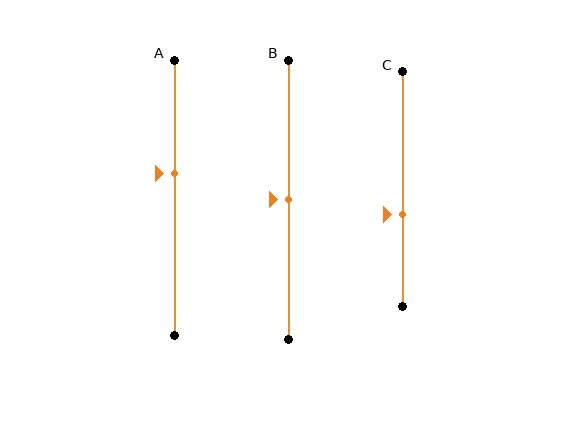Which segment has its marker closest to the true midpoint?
Segment B has its marker closest to the true midpoint.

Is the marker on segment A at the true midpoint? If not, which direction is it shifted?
No, the marker on segment A is shifted upward by about 9% of the segment length.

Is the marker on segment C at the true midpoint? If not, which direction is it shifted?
No, the marker on segment C is shifted downward by about 11% of the segment length.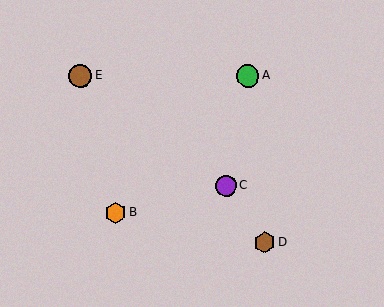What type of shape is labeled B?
Shape B is an orange hexagon.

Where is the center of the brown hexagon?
The center of the brown hexagon is at (265, 242).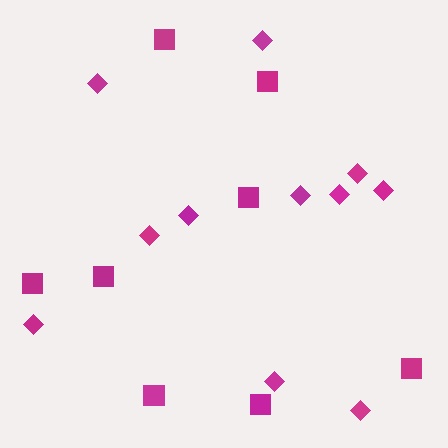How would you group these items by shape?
There are 2 groups: one group of squares (8) and one group of diamonds (11).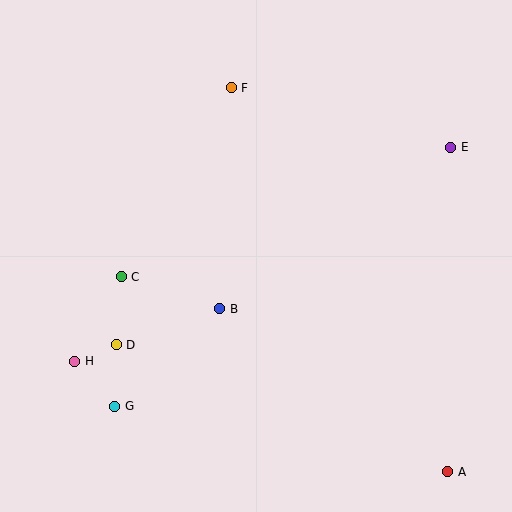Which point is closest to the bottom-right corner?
Point A is closest to the bottom-right corner.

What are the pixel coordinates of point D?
Point D is at (116, 345).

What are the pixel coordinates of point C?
Point C is at (121, 277).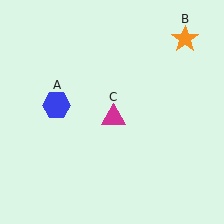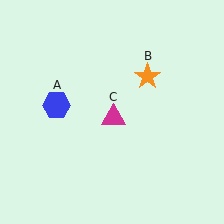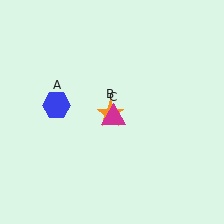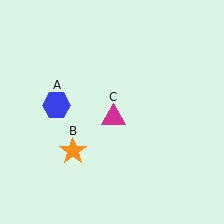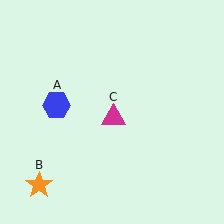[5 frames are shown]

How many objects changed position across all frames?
1 object changed position: orange star (object B).